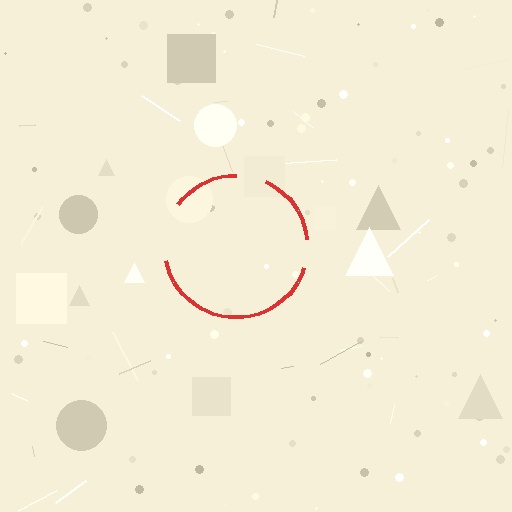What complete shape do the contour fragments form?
The contour fragments form a circle.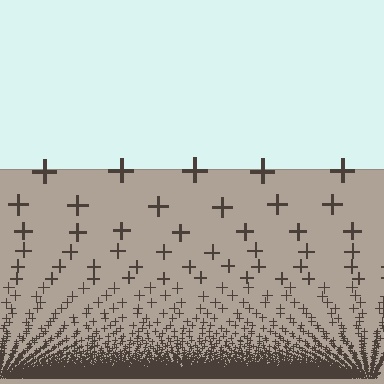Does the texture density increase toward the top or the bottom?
Density increases toward the bottom.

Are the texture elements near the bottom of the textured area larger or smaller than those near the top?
Smaller. The gradient is inverted — elements near the bottom are smaller and denser.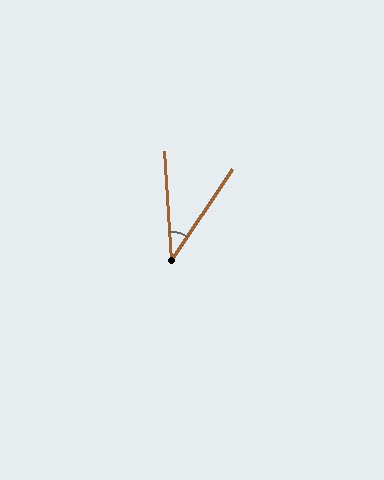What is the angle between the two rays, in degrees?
Approximately 37 degrees.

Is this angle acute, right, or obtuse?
It is acute.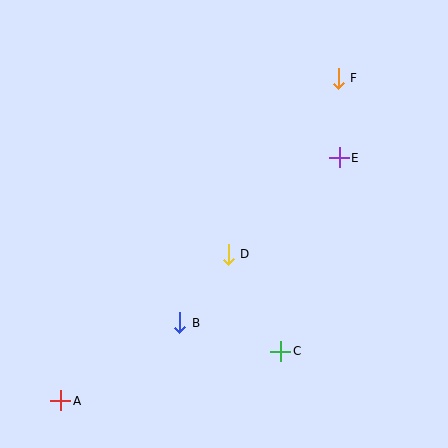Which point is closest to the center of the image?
Point D at (228, 254) is closest to the center.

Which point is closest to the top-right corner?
Point F is closest to the top-right corner.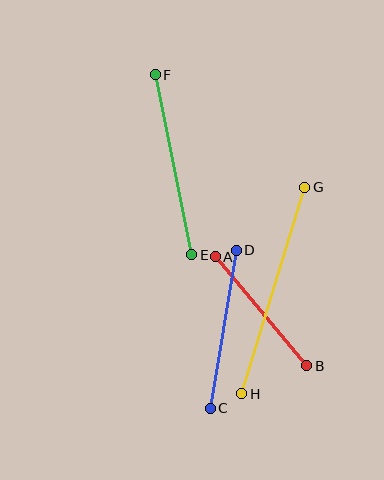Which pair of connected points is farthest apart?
Points G and H are farthest apart.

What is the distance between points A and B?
The distance is approximately 142 pixels.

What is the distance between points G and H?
The distance is approximately 216 pixels.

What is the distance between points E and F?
The distance is approximately 184 pixels.